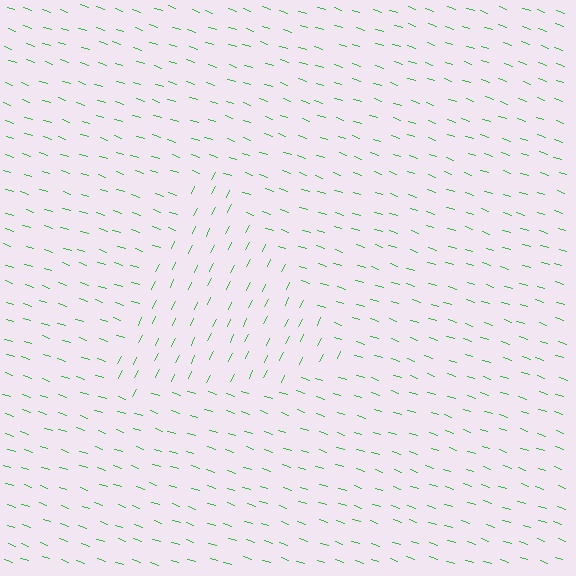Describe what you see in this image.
The image is filled with small green line segments. A triangle region in the image has lines oriented differently from the surrounding lines, creating a visible texture boundary.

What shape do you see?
I see a triangle.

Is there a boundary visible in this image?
Yes, there is a texture boundary formed by a change in line orientation.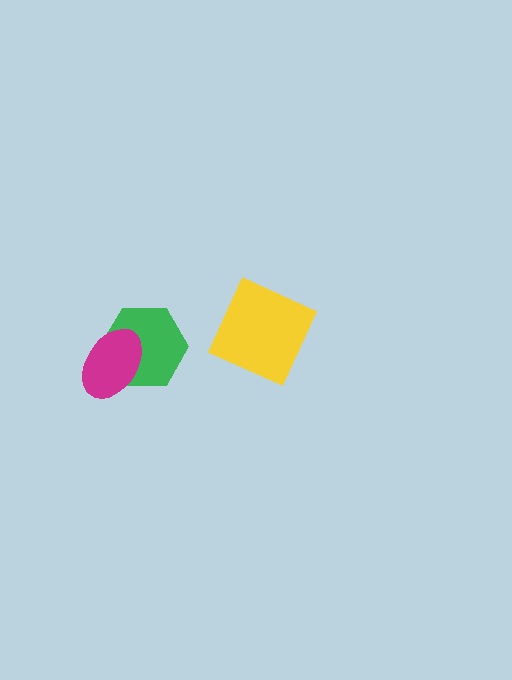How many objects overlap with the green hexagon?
1 object overlaps with the green hexagon.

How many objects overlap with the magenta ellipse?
1 object overlaps with the magenta ellipse.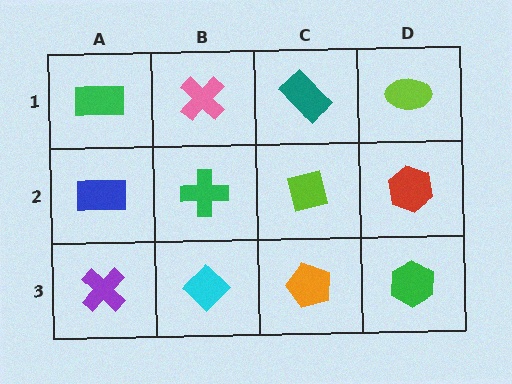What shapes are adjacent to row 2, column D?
A lime ellipse (row 1, column D), a green hexagon (row 3, column D), a lime square (row 2, column C).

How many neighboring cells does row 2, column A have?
3.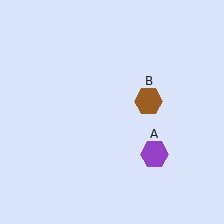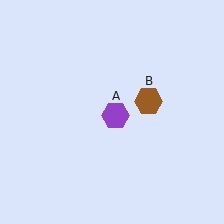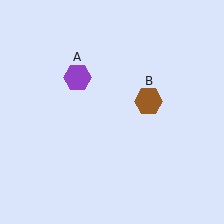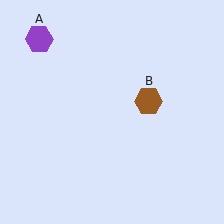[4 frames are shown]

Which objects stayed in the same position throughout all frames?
Brown hexagon (object B) remained stationary.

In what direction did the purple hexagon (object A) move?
The purple hexagon (object A) moved up and to the left.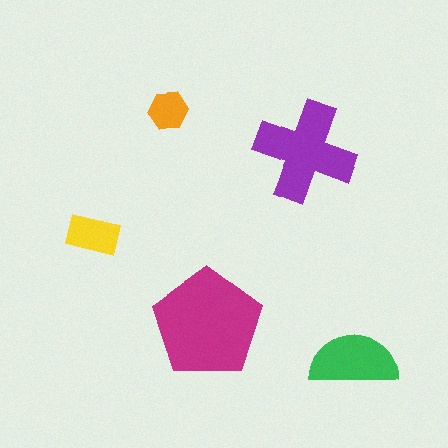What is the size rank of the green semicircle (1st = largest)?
3rd.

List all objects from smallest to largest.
The orange hexagon, the yellow rectangle, the green semicircle, the purple cross, the magenta pentagon.